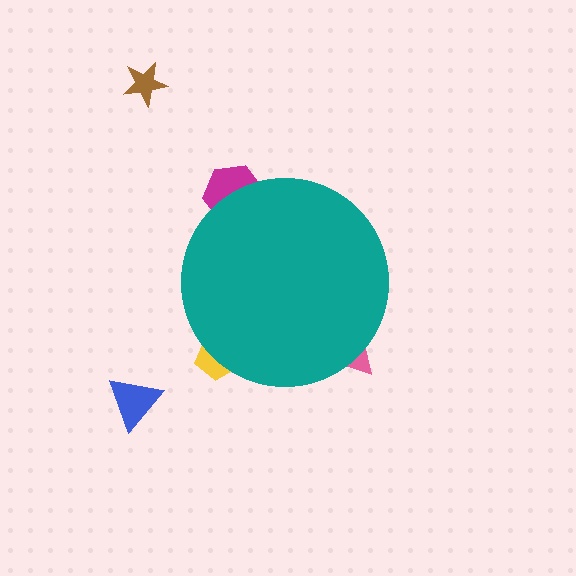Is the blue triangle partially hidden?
No, the blue triangle is fully visible.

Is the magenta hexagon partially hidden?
Yes, the magenta hexagon is partially hidden behind the teal circle.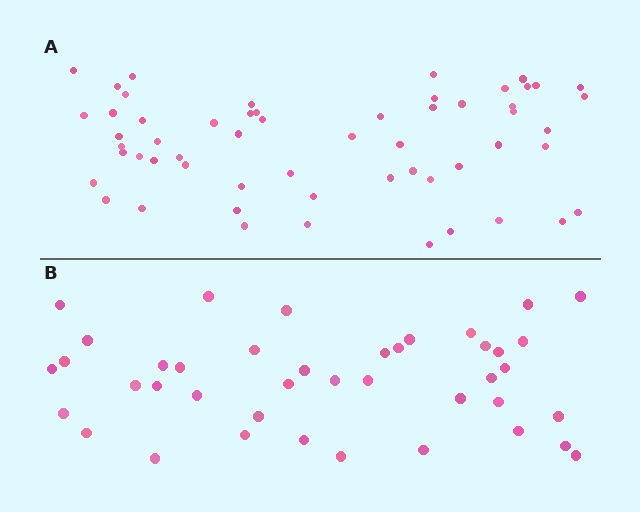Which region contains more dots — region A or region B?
Region A (the top region) has more dots.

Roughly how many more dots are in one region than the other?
Region A has approximately 15 more dots than region B.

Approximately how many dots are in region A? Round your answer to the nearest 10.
About 60 dots. (The exact count is 57, which rounds to 60.)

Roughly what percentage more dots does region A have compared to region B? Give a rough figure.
About 40% more.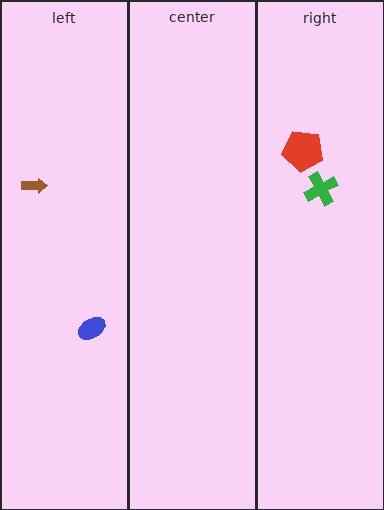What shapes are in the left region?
The blue ellipse, the brown arrow.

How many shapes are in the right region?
2.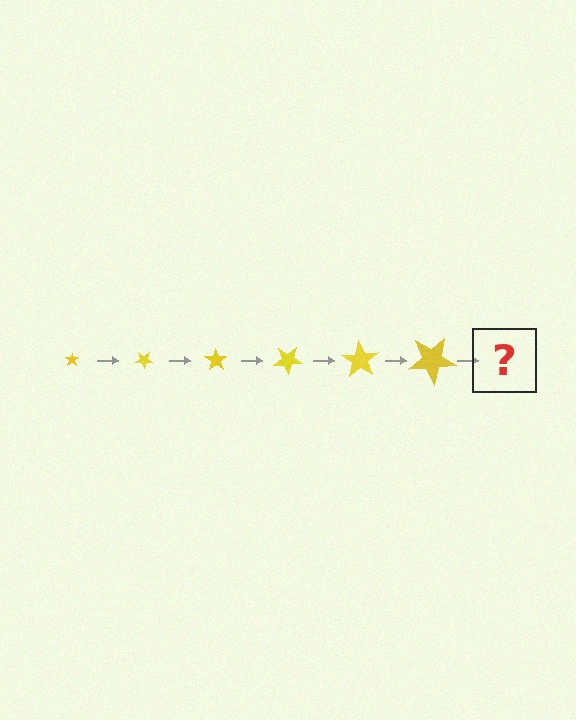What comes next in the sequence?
The next element should be a star, larger than the previous one and rotated 210 degrees from the start.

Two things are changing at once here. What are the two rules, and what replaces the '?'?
The two rules are that the star grows larger each step and it rotates 35 degrees each step. The '?' should be a star, larger than the previous one and rotated 210 degrees from the start.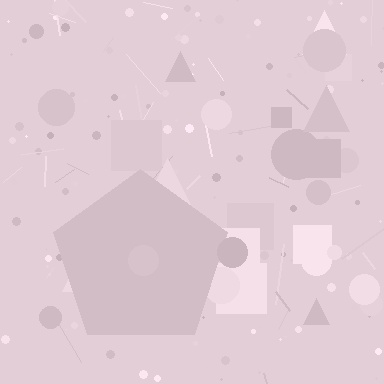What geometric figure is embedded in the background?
A pentagon is embedded in the background.